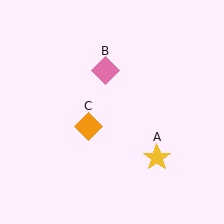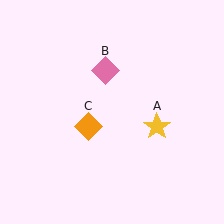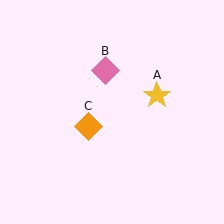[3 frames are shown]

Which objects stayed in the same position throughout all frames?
Pink diamond (object B) and orange diamond (object C) remained stationary.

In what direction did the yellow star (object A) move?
The yellow star (object A) moved up.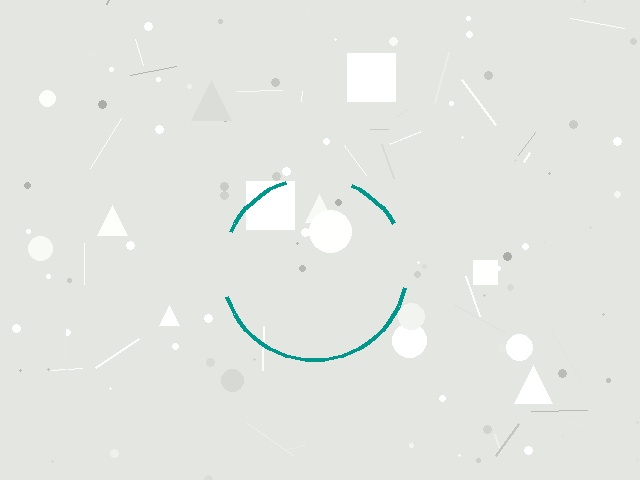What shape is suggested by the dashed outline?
The dashed outline suggests a circle.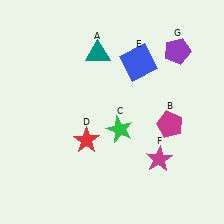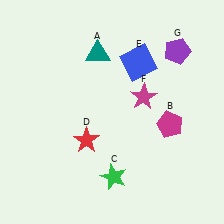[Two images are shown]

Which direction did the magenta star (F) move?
The magenta star (F) moved up.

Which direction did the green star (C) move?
The green star (C) moved down.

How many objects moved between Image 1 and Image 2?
2 objects moved between the two images.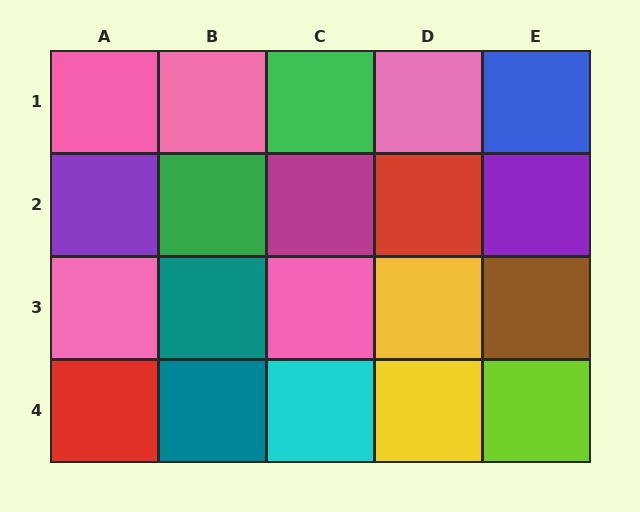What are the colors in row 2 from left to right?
Purple, green, magenta, red, purple.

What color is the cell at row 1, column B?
Pink.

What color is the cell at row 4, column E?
Lime.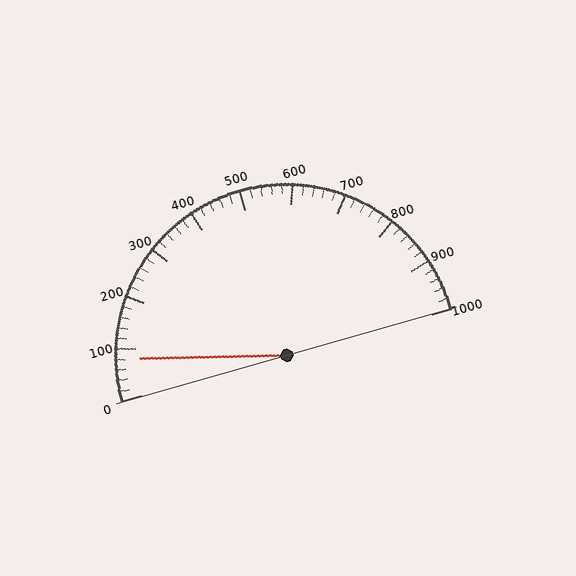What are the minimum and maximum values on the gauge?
The gauge ranges from 0 to 1000.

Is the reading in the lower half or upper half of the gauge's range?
The reading is in the lower half of the range (0 to 1000).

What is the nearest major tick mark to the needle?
The nearest major tick mark is 100.